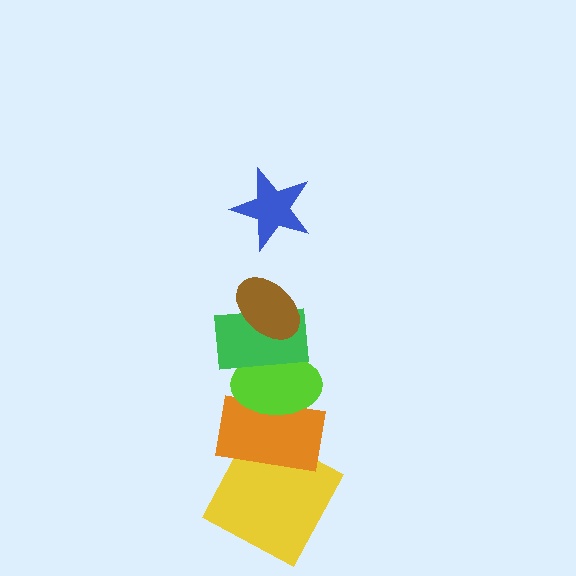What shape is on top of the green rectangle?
The brown ellipse is on top of the green rectangle.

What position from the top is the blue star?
The blue star is 1st from the top.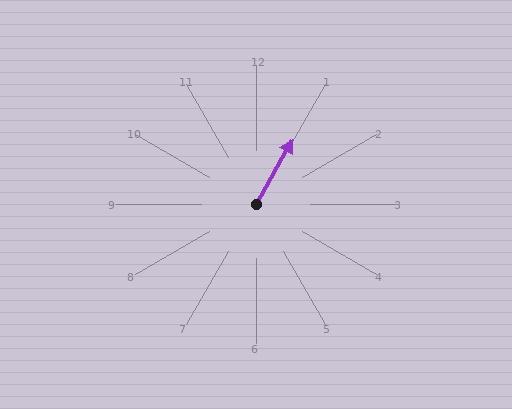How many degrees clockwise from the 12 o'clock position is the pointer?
Approximately 29 degrees.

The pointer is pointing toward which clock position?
Roughly 1 o'clock.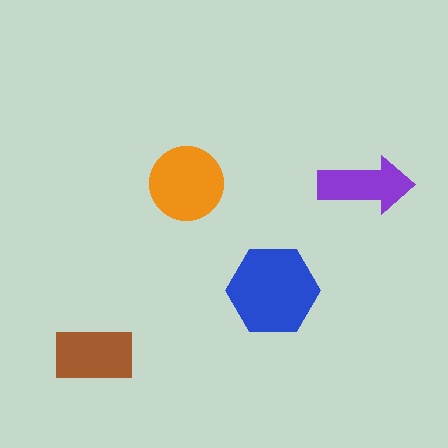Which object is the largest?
The blue hexagon.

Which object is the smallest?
The purple arrow.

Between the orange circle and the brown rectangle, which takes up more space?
The orange circle.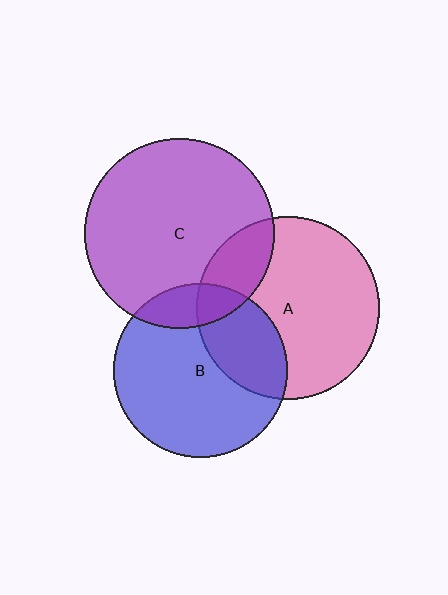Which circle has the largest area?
Circle C (purple).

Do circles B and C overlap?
Yes.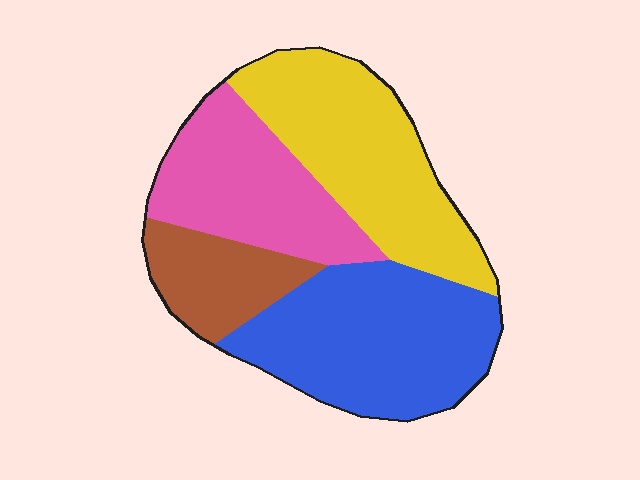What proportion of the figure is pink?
Pink covers about 25% of the figure.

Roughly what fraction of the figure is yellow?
Yellow takes up between a sixth and a third of the figure.